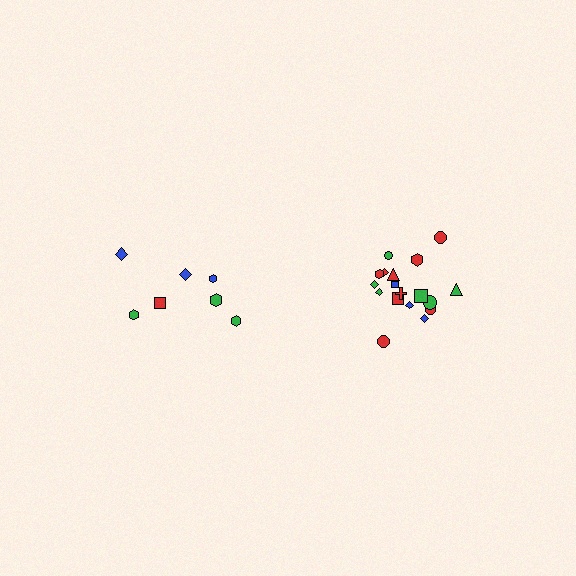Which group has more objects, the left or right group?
The right group.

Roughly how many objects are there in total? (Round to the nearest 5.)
Roughly 25 objects in total.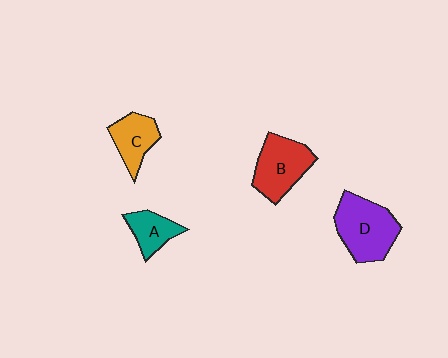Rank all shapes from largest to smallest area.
From largest to smallest: D (purple), B (red), C (orange), A (teal).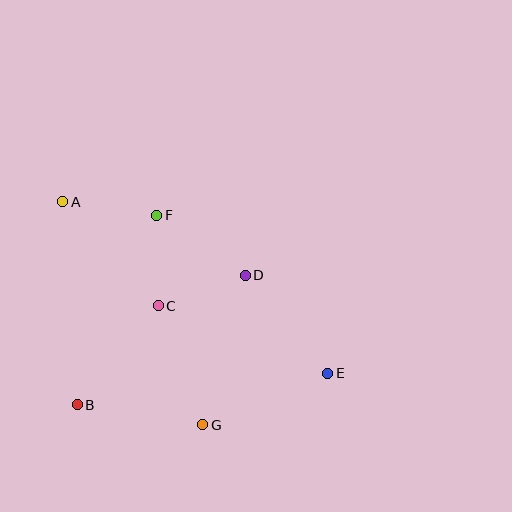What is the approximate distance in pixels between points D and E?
The distance between D and E is approximately 128 pixels.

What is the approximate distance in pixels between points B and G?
The distance between B and G is approximately 127 pixels.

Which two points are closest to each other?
Points C and F are closest to each other.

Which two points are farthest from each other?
Points A and E are farthest from each other.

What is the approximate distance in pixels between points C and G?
The distance between C and G is approximately 127 pixels.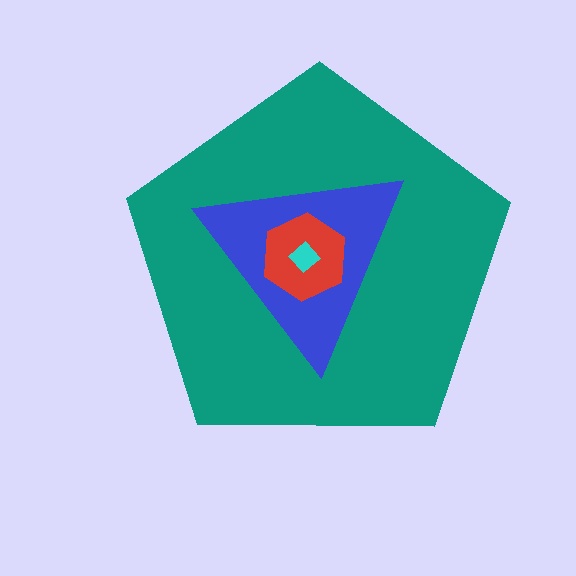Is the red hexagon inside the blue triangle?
Yes.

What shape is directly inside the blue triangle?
The red hexagon.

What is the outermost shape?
The teal pentagon.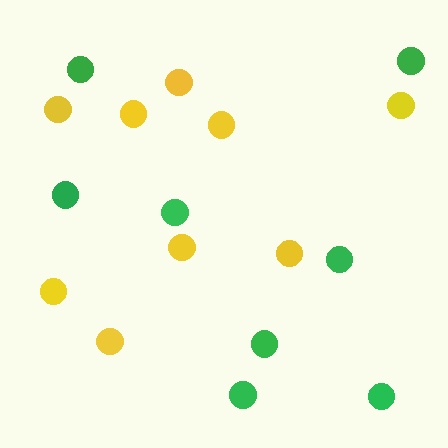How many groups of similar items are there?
There are 2 groups: one group of green circles (8) and one group of yellow circles (9).